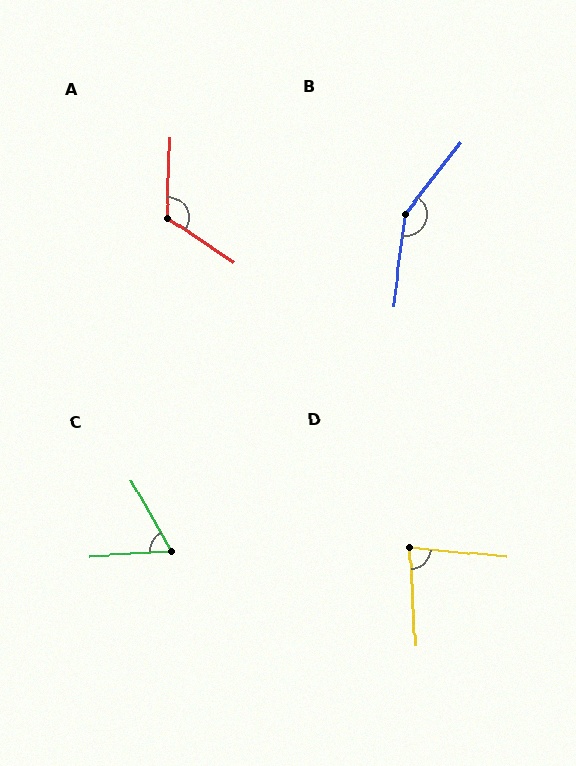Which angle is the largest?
B, at approximately 150 degrees.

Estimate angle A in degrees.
Approximately 122 degrees.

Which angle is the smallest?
C, at approximately 64 degrees.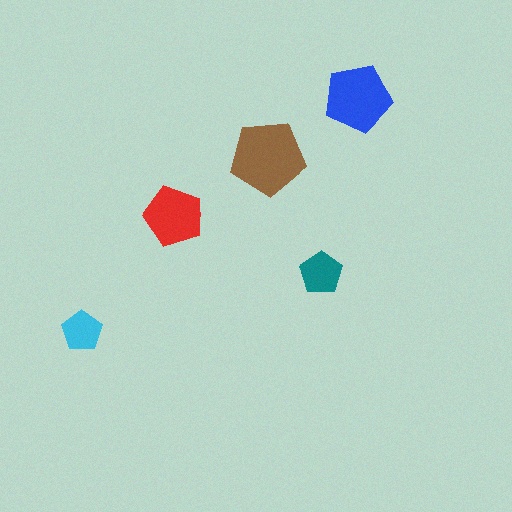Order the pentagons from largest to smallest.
the brown one, the blue one, the red one, the teal one, the cyan one.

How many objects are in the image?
There are 5 objects in the image.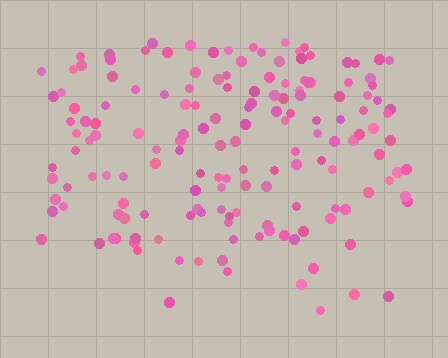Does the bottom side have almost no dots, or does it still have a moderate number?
Still a moderate number, just noticeably fewer than the top.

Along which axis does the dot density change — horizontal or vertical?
Vertical.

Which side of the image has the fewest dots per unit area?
The bottom.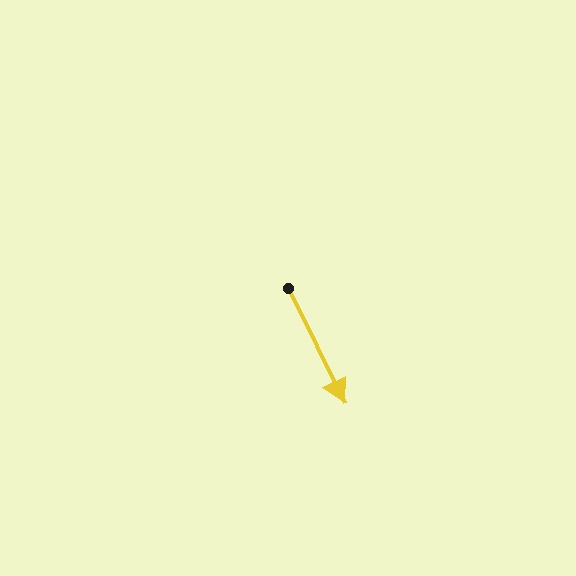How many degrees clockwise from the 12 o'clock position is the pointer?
Approximately 154 degrees.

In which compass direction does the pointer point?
Southeast.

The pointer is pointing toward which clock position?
Roughly 5 o'clock.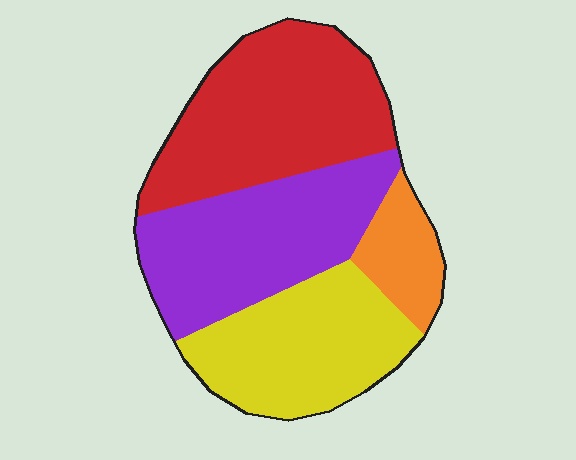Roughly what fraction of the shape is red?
Red covers 34% of the shape.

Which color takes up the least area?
Orange, at roughly 10%.